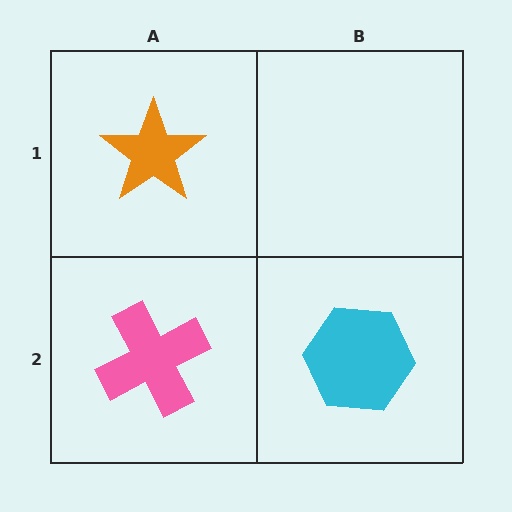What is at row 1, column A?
An orange star.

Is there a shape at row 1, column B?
No, that cell is empty.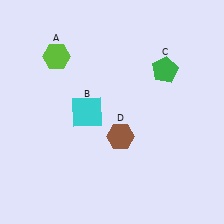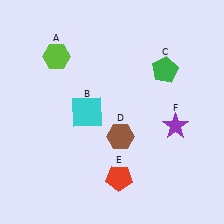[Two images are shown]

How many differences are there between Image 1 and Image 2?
There are 2 differences between the two images.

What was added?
A red pentagon (E), a purple star (F) were added in Image 2.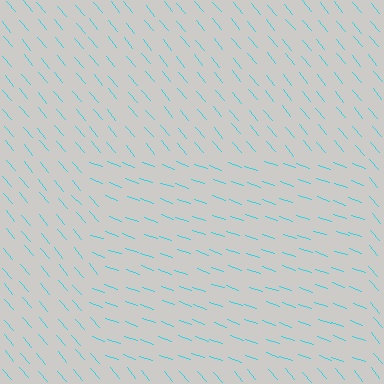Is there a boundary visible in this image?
Yes, there is a texture boundary formed by a change in line orientation.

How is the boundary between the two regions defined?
The boundary is defined purely by a change in line orientation (approximately 31 degrees difference). All lines are the same color and thickness.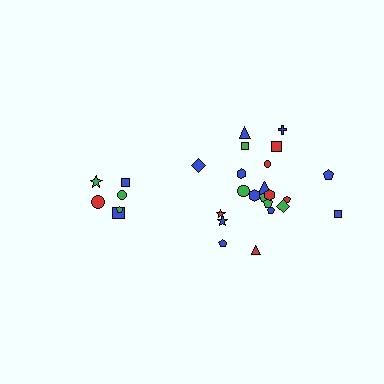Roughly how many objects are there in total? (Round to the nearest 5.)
Roughly 30 objects in total.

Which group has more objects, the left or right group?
The right group.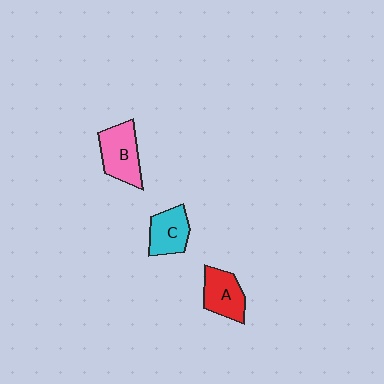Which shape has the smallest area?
Shape C (cyan).